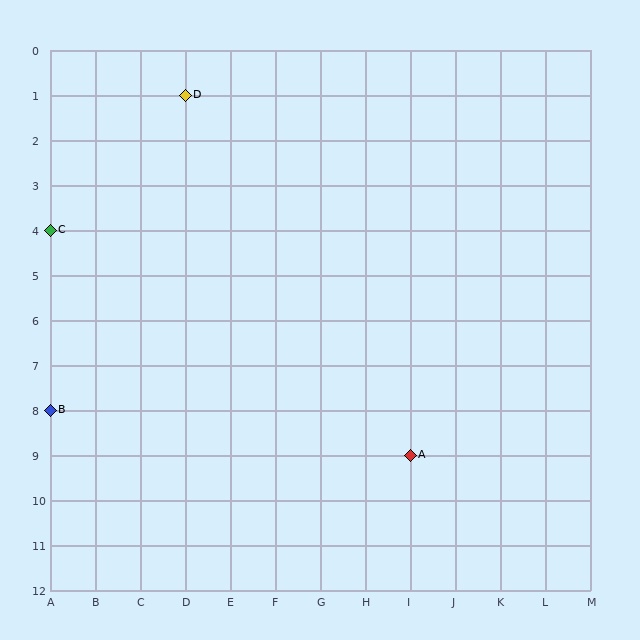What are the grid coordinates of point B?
Point B is at grid coordinates (A, 8).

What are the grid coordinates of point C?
Point C is at grid coordinates (A, 4).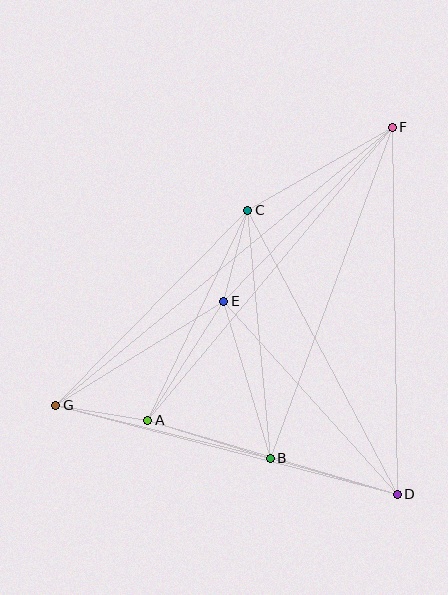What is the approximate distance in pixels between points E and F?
The distance between E and F is approximately 242 pixels.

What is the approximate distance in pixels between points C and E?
The distance between C and E is approximately 94 pixels.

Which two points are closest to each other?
Points A and G are closest to each other.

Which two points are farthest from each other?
Points F and G are farthest from each other.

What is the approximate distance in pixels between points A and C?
The distance between A and C is approximately 233 pixels.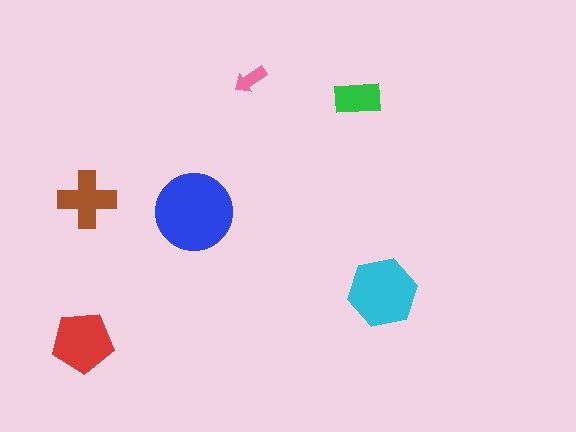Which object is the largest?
The blue circle.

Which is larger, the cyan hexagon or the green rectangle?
The cyan hexagon.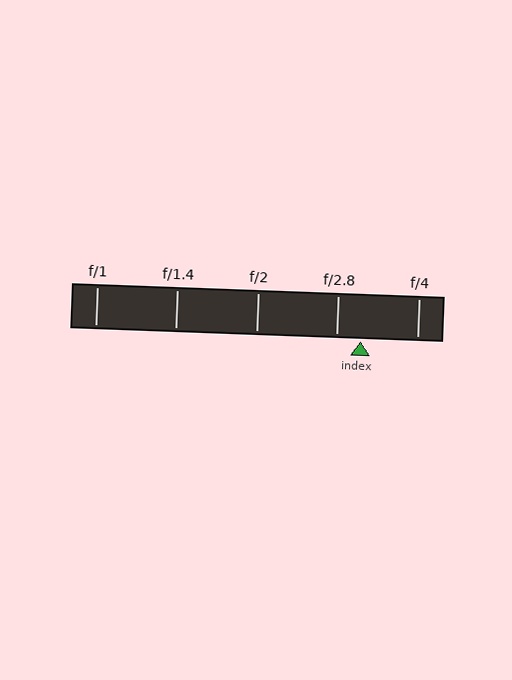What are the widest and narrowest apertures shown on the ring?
The widest aperture shown is f/1 and the narrowest is f/4.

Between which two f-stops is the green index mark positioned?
The index mark is between f/2.8 and f/4.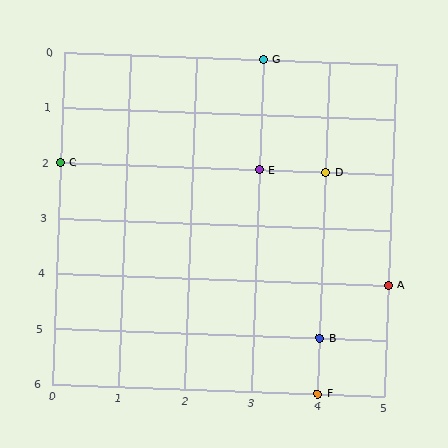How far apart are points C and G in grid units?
Points C and G are 3 columns and 2 rows apart (about 3.6 grid units diagonally).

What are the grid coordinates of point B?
Point B is at grid coordinates (4, 5).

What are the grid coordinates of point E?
Point E is at grid coordinates (3, 2).